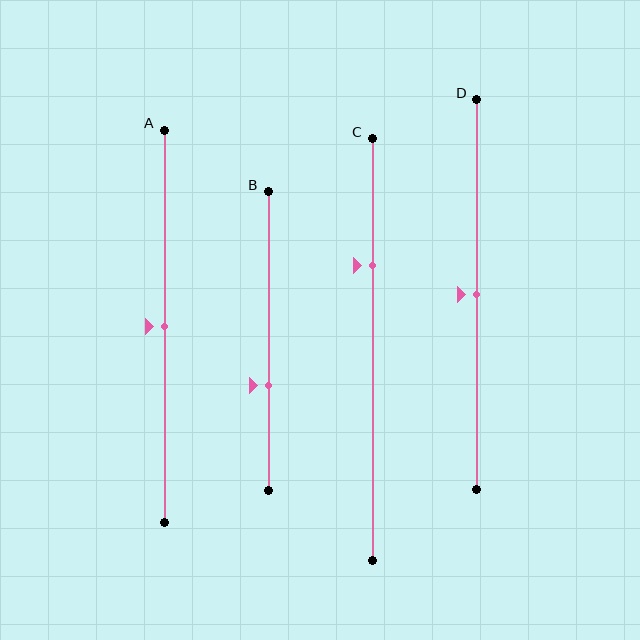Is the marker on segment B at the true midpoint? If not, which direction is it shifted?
No, the marker on segment B is shifted downward by about 15% of the segment length.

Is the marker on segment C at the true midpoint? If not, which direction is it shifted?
No, the marker on segment C is shifted upward by about 20% of the segment length.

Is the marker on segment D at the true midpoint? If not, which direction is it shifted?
Yes, the marker on segment D is at the true midpoint.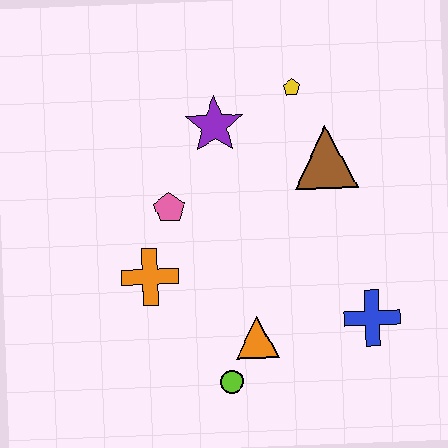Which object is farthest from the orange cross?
The yellow pentagon is farthest from the orange cross.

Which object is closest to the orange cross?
The pink pentagon is closest to the orange cross.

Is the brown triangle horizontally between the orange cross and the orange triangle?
No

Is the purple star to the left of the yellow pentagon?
Yes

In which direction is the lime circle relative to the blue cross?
The lime circle is to the left of the blue cross.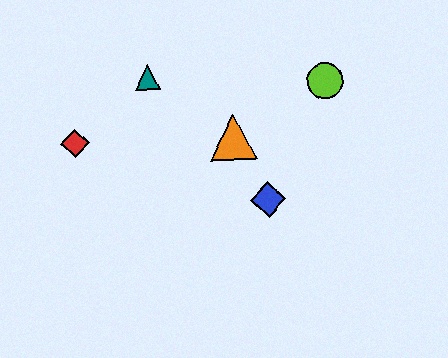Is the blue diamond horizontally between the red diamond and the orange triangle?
No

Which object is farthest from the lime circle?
The red diamond is farthest from the lime circle.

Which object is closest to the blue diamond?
The orange triangle is closest to the blue diamond.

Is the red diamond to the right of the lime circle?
No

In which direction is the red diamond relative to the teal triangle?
The red diamond is to the left of the teal triangle.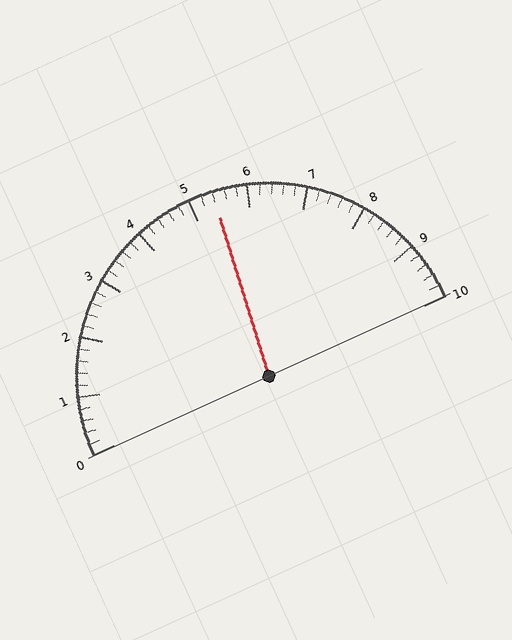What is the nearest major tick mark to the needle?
The nearest major tick mark is 5.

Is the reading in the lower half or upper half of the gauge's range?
The reading is in the upper half of the range (0 to 10).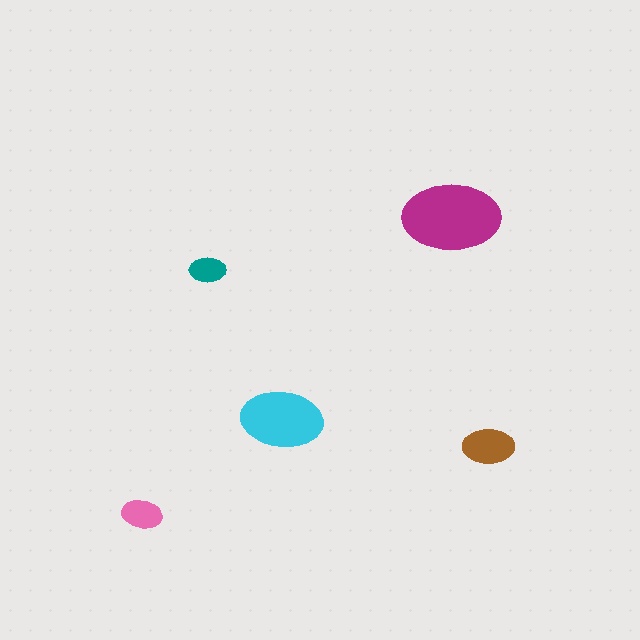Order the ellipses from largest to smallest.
the magenta one, the cyan one, the brown one, the pink one, the teal one.